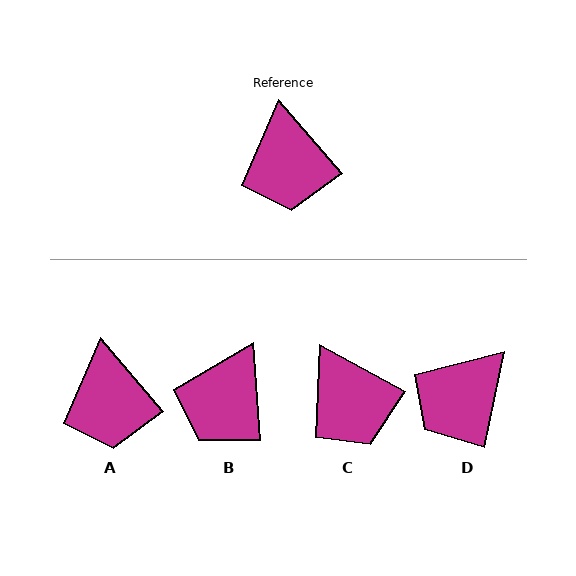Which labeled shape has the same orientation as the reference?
A.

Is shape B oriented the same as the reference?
No, it is off by about 36 degrees.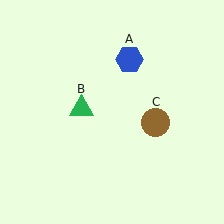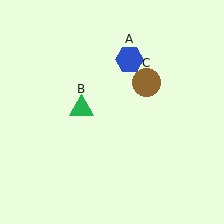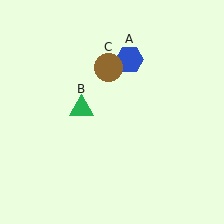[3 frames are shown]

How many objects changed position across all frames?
1 object changed position: brown circle (object C).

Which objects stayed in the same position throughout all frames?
Blue hexagon (object A) and green triangle (object B) remained stationary.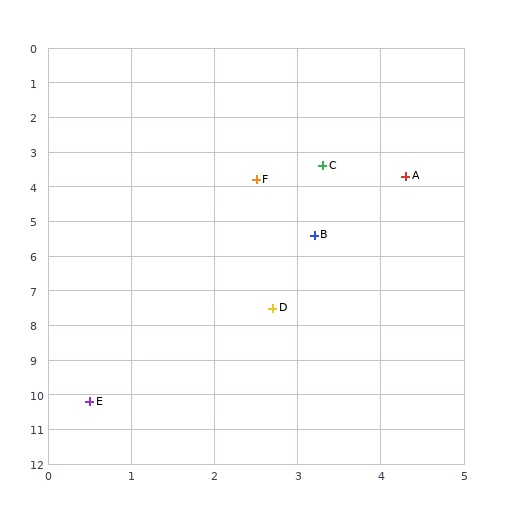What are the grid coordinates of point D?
Point D is at approximately (2.7, 7.5).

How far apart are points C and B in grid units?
Points C and B are about 2.0 grid units apart.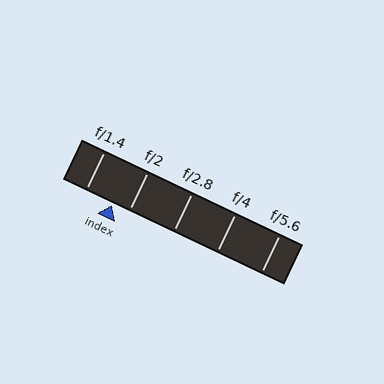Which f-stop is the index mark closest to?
The index mark is closest to f/2.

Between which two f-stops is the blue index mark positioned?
The index mark is between f/1.4 and f/2.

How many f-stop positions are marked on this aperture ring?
There are 5 f-stop positions marked.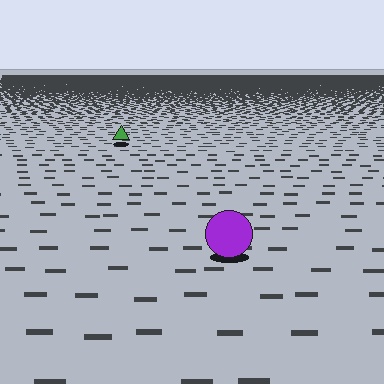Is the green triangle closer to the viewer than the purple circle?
No. The purple circle is closer — you can tell from the texture gradient: the ground texture is coarser near it.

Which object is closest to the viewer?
The purple circle is closest. The texture marks near it are larger and more spread out.